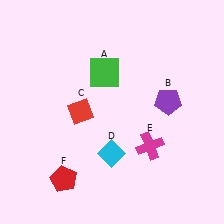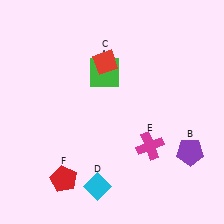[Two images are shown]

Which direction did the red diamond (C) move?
The red diamond (C) moved up.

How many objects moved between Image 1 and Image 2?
3 objects moved between the two images.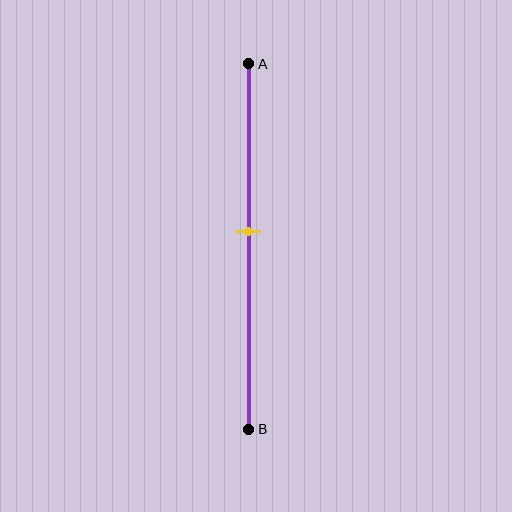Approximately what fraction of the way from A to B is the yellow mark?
The yellow mark is approximately 45% of the way from A to B.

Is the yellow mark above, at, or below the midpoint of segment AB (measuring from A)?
The yellow mark is above the midpoint of segment AB.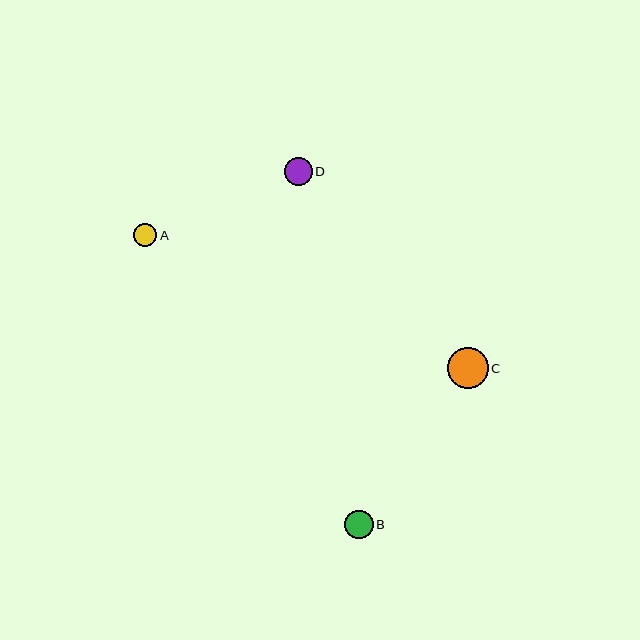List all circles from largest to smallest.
From largest to smallest: C, B, D, A.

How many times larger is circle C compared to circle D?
Circle C is approximately 1.5 times the size of circle D.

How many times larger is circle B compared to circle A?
Circle B is approximately 1.2 times the size of circle A.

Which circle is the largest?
Circle C is the largest with a size of approximately 41 pixels.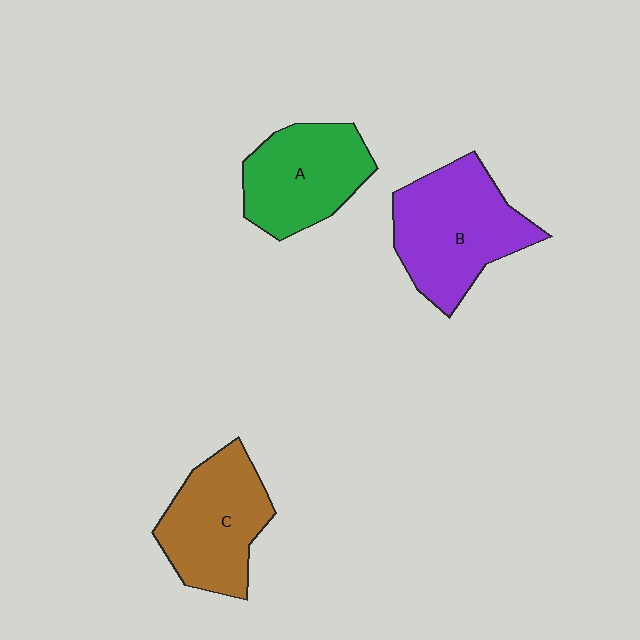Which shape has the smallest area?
Shape A (green).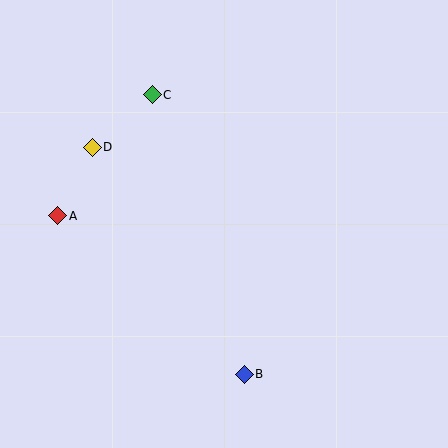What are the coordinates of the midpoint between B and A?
The midpoint between B and A is at (151, 295).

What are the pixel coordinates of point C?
Point C is at (152, 95).